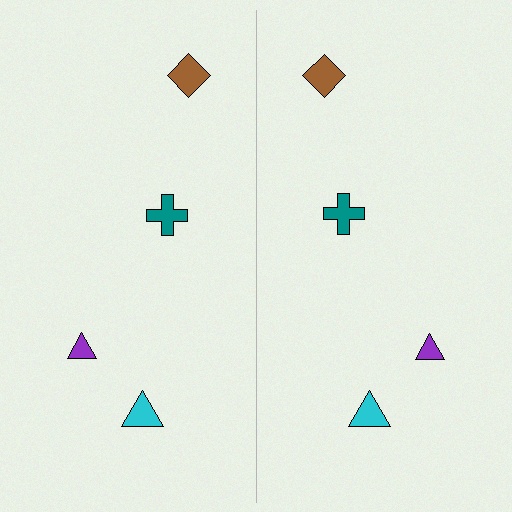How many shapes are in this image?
There are 8 shapes in this image.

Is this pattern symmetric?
Yes, this pattern has bilateral (reflection) symmetry.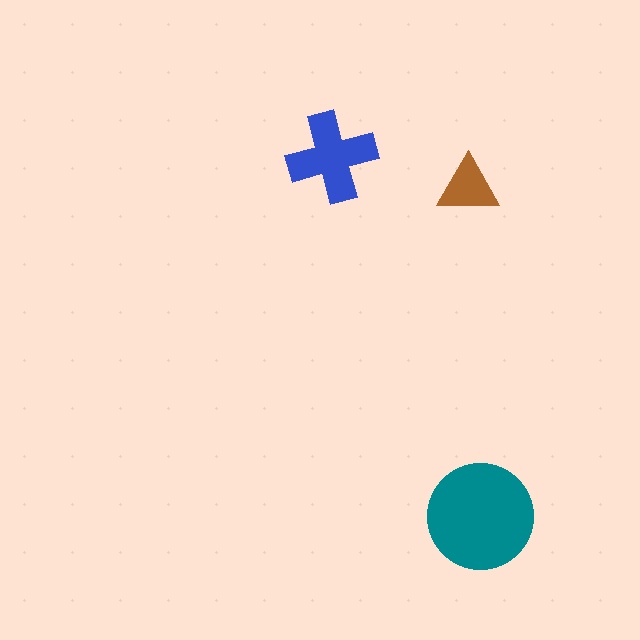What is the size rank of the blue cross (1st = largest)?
2nd.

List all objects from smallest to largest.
The brown triangle, the blue cross, the teal circle.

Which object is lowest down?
The teal circle is bottommost.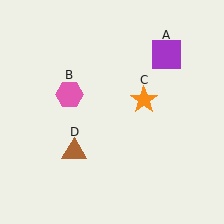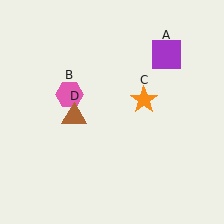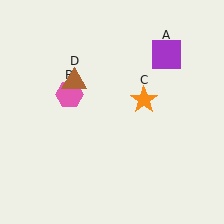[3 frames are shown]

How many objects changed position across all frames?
1 object changed position: brown triangle (object D).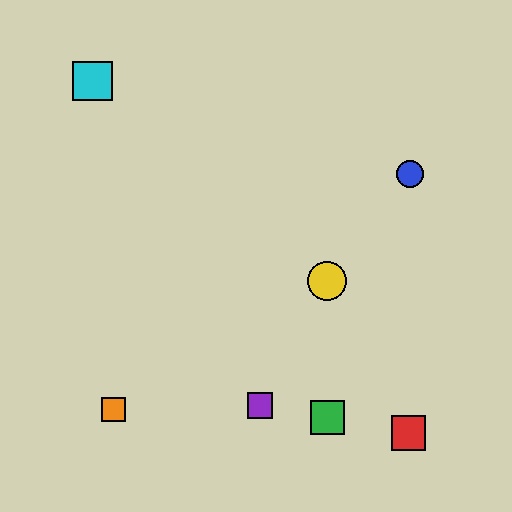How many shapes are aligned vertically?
2 shapes (the green square, the yellow circle) are aligned vertically.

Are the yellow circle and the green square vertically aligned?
Yes, both are at x≈327.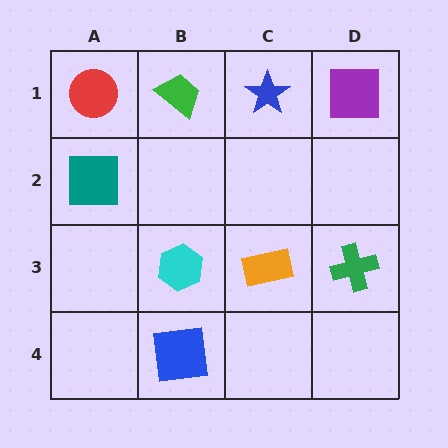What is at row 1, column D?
A purple square.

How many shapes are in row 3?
3 shapes.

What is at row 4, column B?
A blue square.